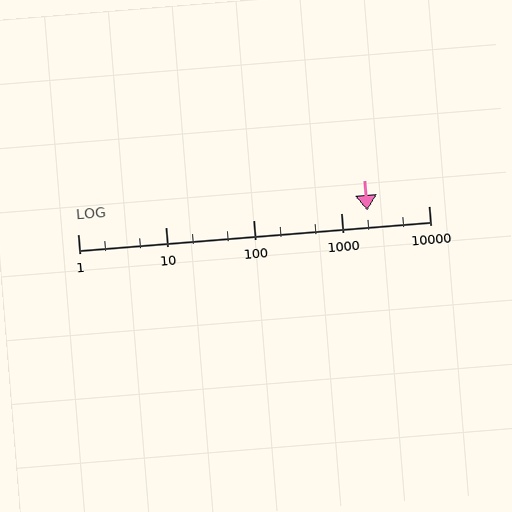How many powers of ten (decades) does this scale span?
The scale spans 4 decades, from 1 to 10000.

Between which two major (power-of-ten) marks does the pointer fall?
The pointer is between 1000 and 10000.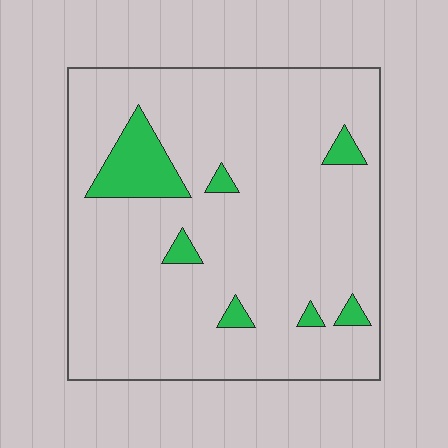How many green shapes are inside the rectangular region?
7.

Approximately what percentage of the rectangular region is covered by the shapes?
Approximately 10%.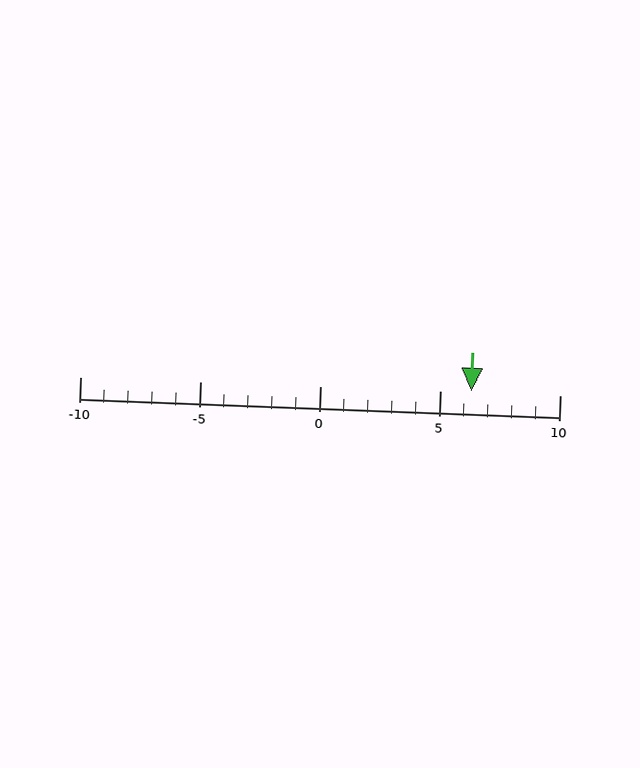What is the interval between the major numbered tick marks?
The major tick marks are spaced 5 units apart.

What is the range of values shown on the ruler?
The ruler shows values from -10 to 10.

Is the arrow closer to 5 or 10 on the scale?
The arrow is closer to 5.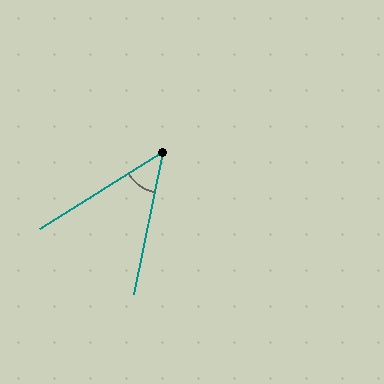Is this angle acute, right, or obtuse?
It is acute.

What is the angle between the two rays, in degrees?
Approximately 46 degrees.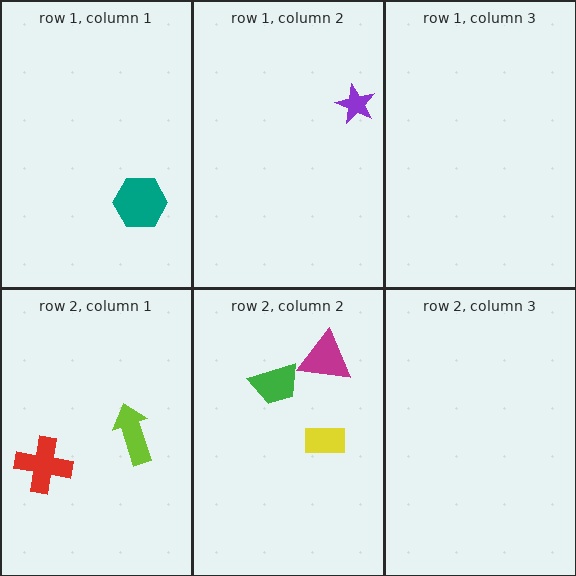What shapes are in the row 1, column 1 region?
The teal hexagon.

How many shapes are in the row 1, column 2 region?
1.